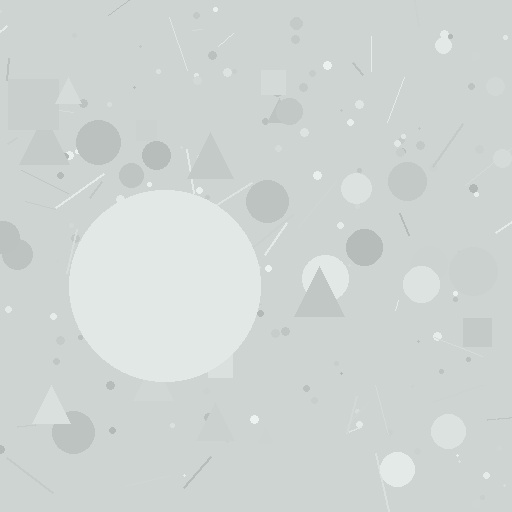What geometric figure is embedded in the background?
A circle is embedded in the background.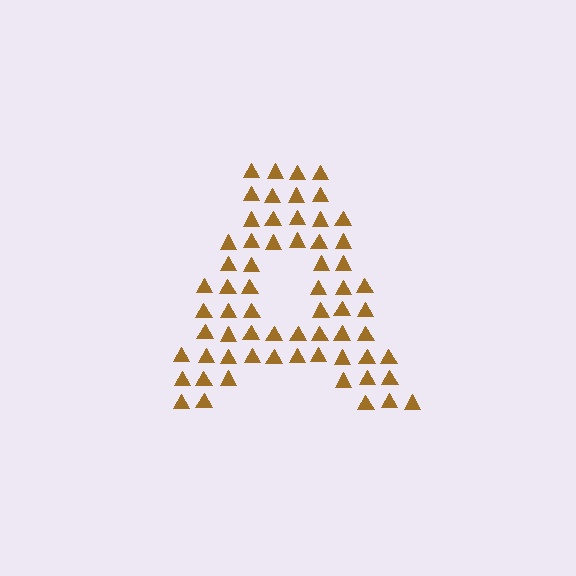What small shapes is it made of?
It is made of small triangles.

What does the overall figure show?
The overall figure shows the letter A.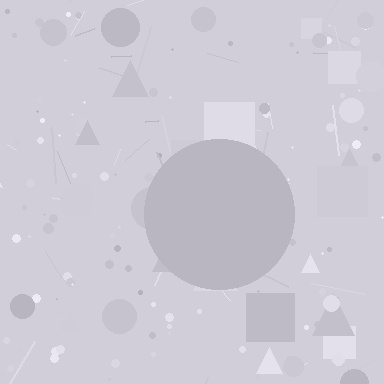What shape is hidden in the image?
A circle is hidden in the image.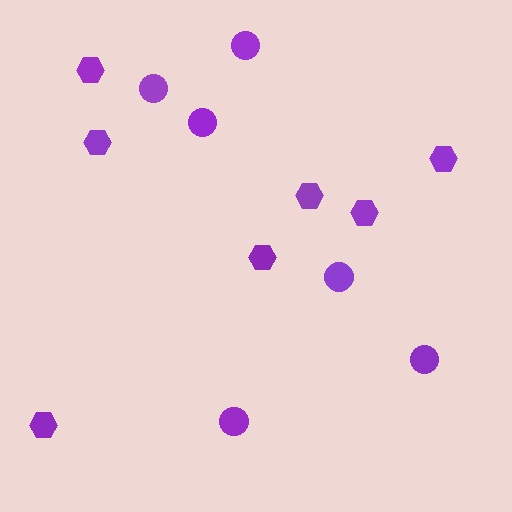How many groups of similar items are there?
There are 2 groups: one group of hexagons (7) and one group of circles (6).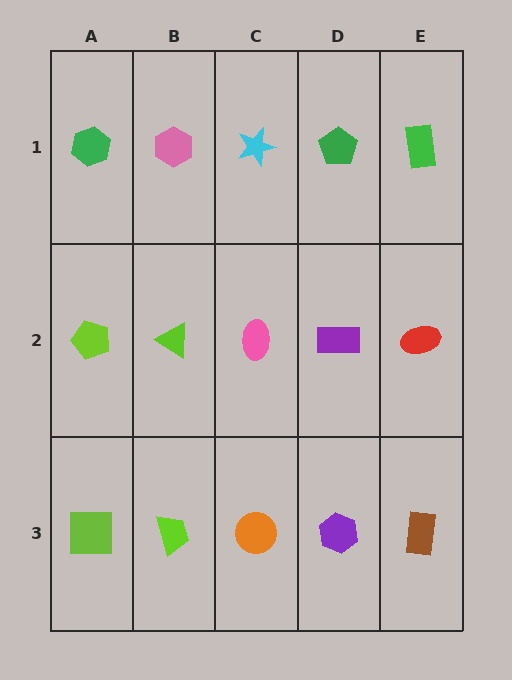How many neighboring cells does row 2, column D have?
4.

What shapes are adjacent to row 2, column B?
A pink hexagon (row 1, column B), a lime trapezoid (row 3, column B), a lime pentagon (row 2, column A), a pink ellipse (row 2, column C).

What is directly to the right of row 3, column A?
A lime trapezoid.